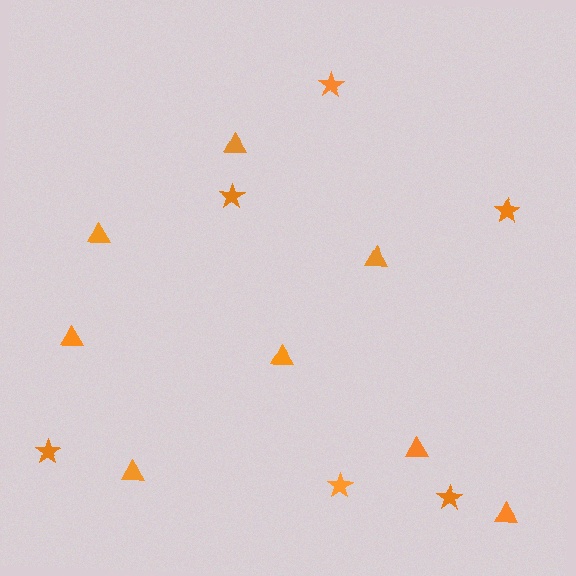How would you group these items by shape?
There are 2 groups: one group of stars (6) and one group of triangles (8).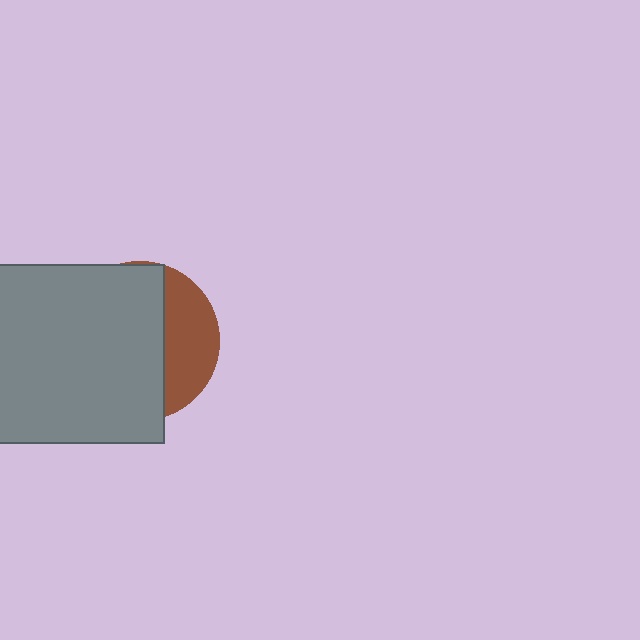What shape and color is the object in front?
The object in front is a gray square.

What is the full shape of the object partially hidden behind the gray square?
The partially hidden object is a brown circle.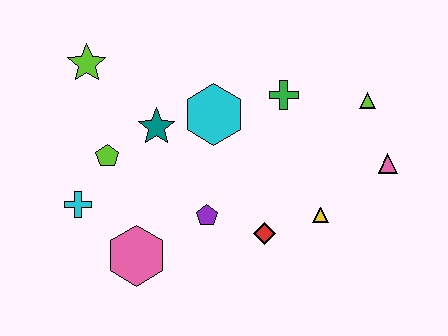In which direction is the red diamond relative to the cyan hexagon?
The red diamond is below the cyan hexagon.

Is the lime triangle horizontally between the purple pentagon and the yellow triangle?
No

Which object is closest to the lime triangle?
The pink triangle is closest to the lime triangle.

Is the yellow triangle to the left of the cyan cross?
No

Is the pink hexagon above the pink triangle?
No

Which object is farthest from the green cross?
The cyan cross is farthest from the green cross.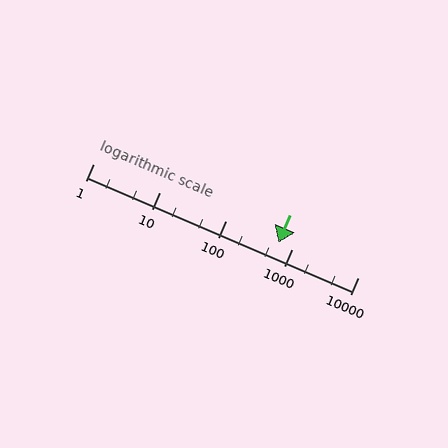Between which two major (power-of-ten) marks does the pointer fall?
The pointer is between 100 and 1000.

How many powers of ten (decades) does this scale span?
The scale spans 4 decades, from 1 to 10000.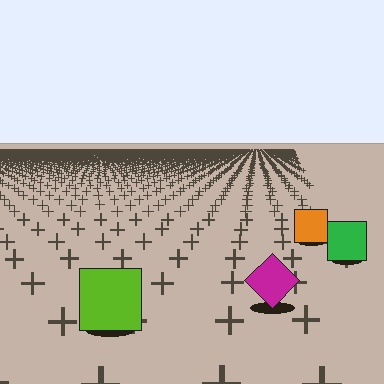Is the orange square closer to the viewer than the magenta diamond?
No. The magenta diamond is closer — you can tell from the texture gradient: the ground texture is coarser near it.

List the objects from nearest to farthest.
From nearest to farthest: the lime square, the magenta diamond, the green square, the orange square.